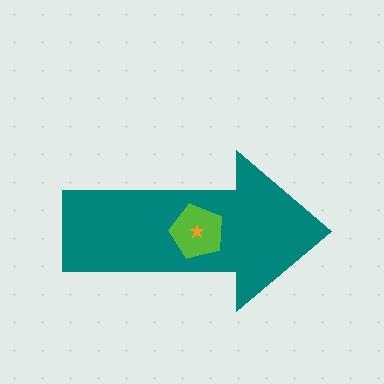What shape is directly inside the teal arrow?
The lime pentagon.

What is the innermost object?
The orange star.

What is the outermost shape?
The teal arrow.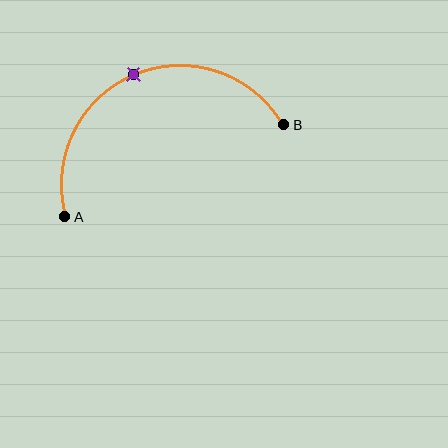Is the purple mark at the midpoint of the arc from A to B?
Yes. The purple mark lies on the arc at equal arc-length from both A and B — it is the arc midpoint.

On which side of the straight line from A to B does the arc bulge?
The arc bulges above the straight line connecting A and B.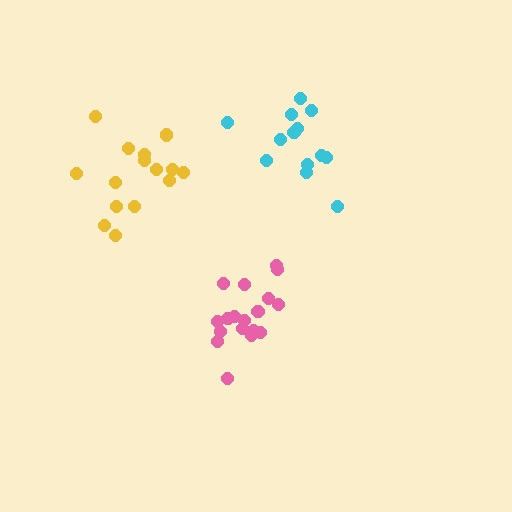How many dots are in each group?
Group 1: 18 dots, Group 2: 15 dots, Group 3: 13 dots (46 total).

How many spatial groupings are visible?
There are 3 spatial groupings.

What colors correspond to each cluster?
The clusters are colored: pink, yellow, cyan.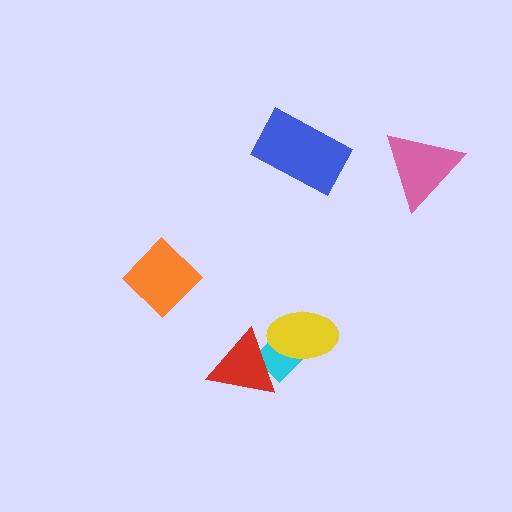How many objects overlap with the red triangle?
2 objects overlap with the red triangle.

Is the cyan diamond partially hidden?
Yes, it is partially covered by another shape.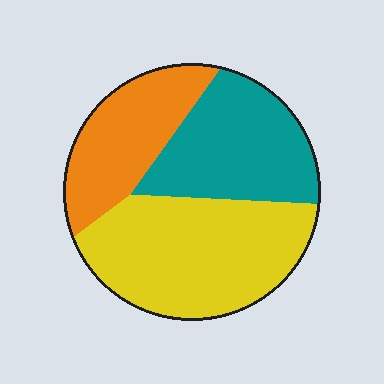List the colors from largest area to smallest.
From largest to smallest: yellow, teal, orange.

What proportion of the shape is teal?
Teal takes up about one third (1/3) of the shape.